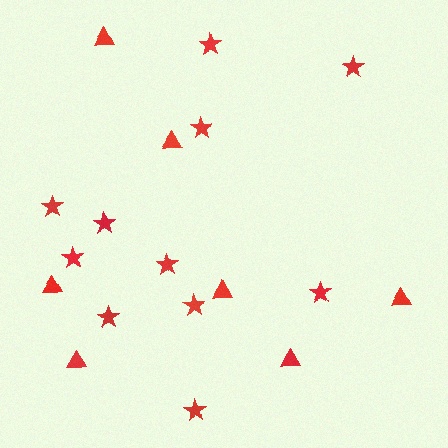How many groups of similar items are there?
There are 2 groups: one group of stars (11) and one group of triangles (7).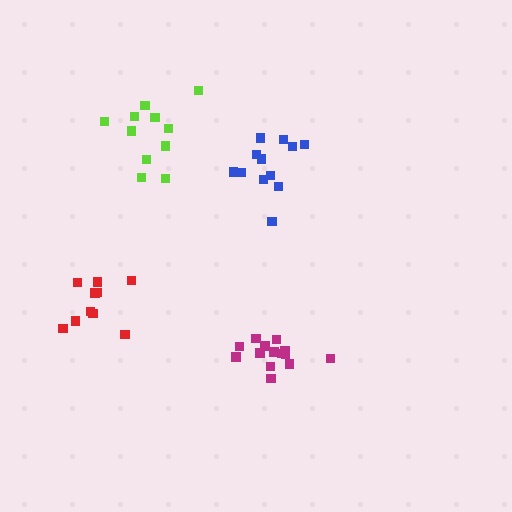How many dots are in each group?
Group 1: 14 dots, Group 2: 12 dots, Group 3: 11 dots, Group 4: 10 dots (47 total).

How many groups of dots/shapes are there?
There are 4 groups.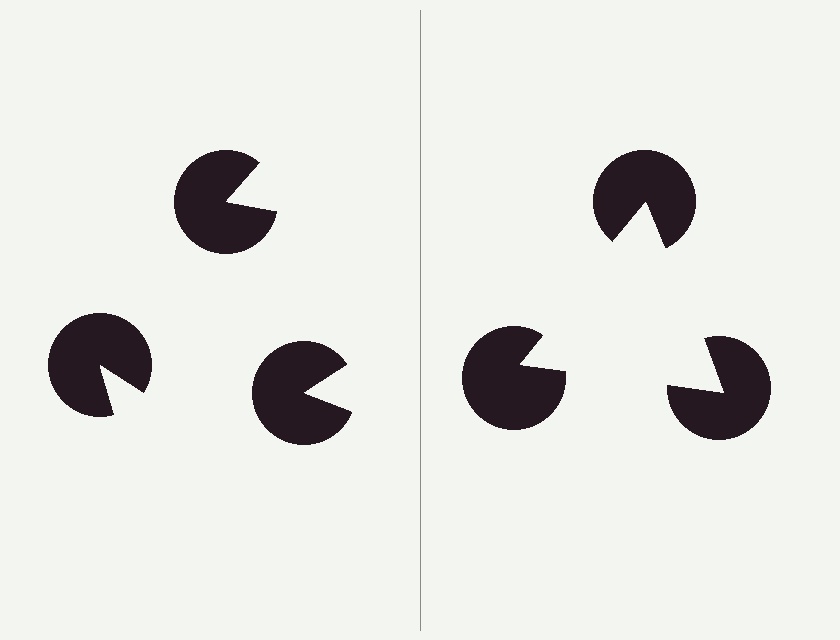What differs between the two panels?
The pac-man discs are positioned identically on both sides; only the wedge orientations differ. On the right they align to a triangle; on the left they are misaligned.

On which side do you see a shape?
An illusory triangle appears on the right side. On the left side the wedge cuts are rotated, so no coherent shape forms.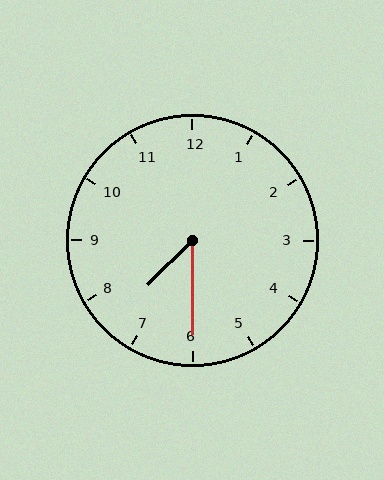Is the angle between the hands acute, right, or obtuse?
It is acute.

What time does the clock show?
7:30.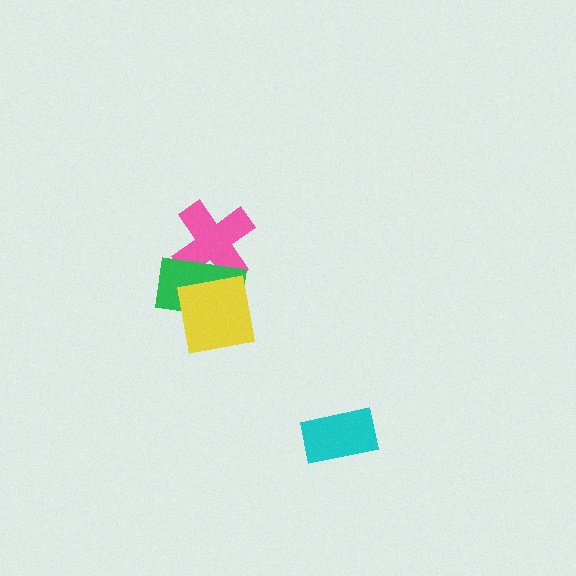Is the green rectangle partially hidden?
Yes, it is partially covered by another shape.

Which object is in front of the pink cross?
The green rectangle is in front of the pink cross.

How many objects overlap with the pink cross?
1 object overlaps with the pink cross.